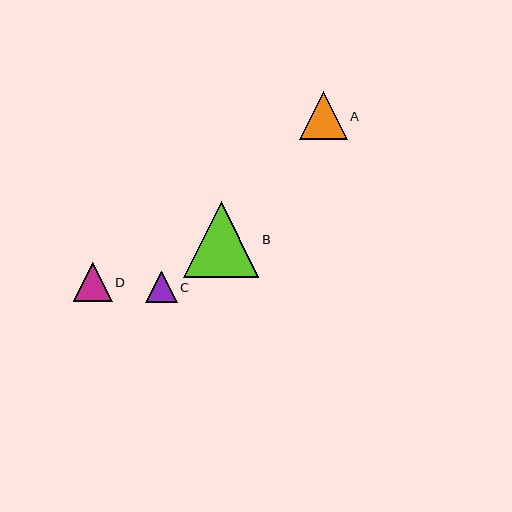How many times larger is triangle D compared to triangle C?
Triangle D is approximately 1.2 times the size of triangle C.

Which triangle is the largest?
Triangle B is the largest with a size of approximately 75 pixels.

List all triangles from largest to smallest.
From largest to smallest: B, A, D, C.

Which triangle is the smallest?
Triangle C is the smallest with a size of approximately 32 pixels.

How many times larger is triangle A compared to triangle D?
Triangle A is approximately 1.2 times the size of triangle D.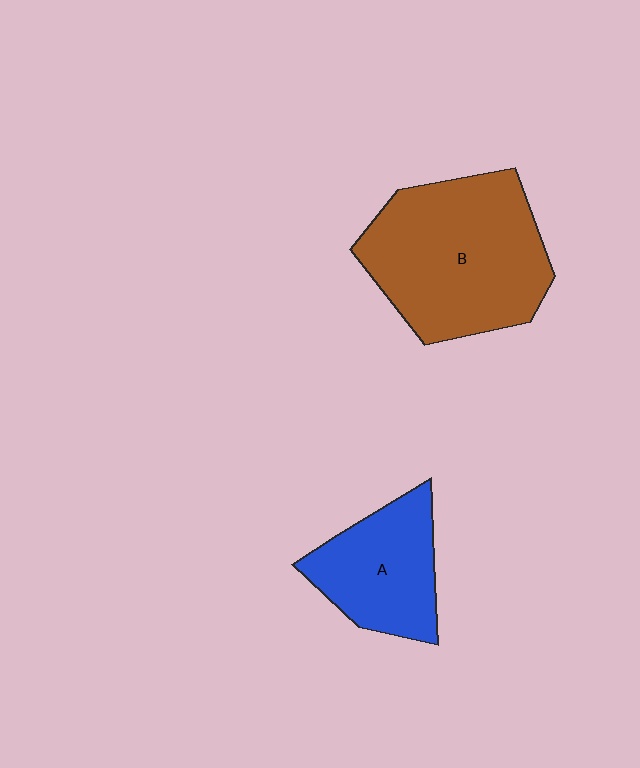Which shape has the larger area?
Shape B (brown).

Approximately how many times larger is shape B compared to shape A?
Approximately 1.8 times.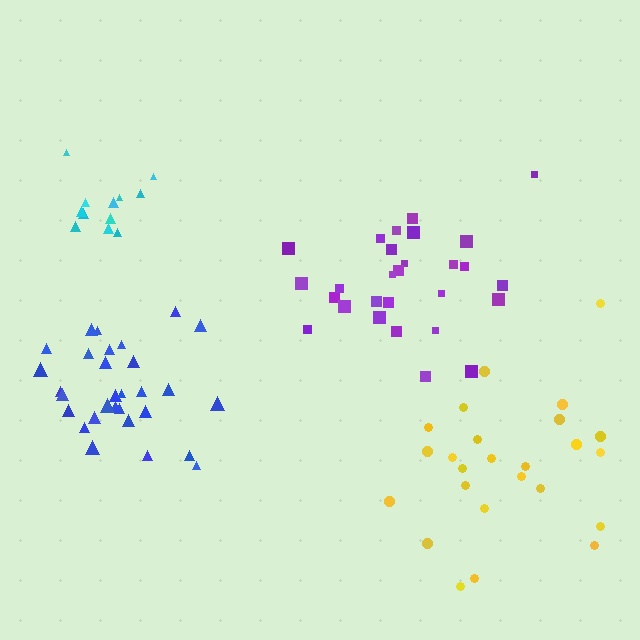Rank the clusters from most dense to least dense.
cyan, purple, blue, yellow.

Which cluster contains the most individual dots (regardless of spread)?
Blue (30).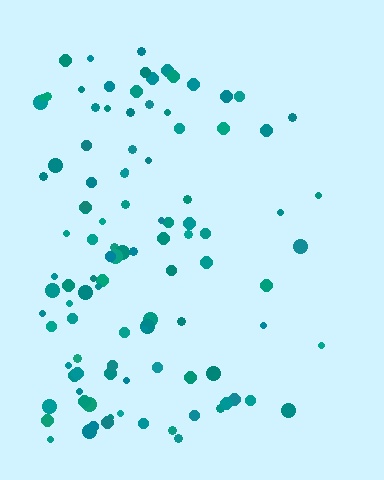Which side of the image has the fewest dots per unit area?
The right.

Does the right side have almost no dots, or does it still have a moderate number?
Still a moderate number, just noticeably fewer than the left.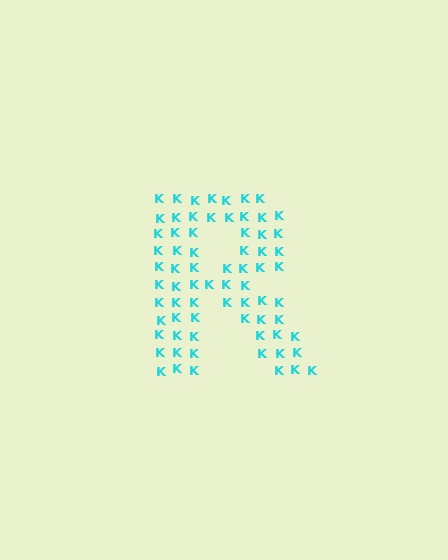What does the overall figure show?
The overall figure shows the letter R.